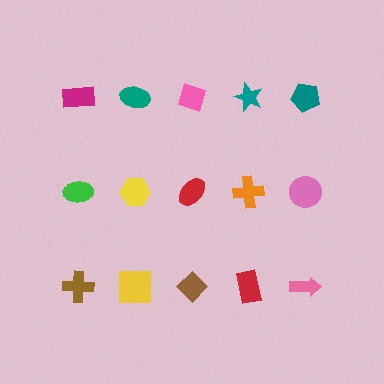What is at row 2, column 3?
A red ellipse.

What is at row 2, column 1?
A green ellipse.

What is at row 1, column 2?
A teal ellipse.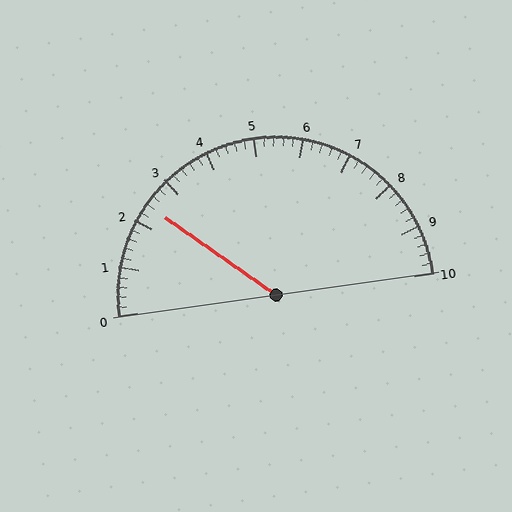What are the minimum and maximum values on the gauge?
The gauge ranges from 0 to 10.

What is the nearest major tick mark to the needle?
The nearest major tick mark is 2.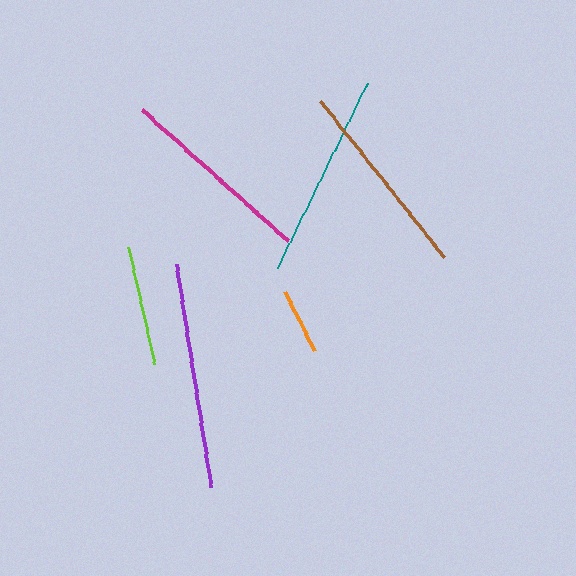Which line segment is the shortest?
The orange line is the shortest at approximately 65 pixels.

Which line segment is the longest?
The purple line is the longest at approximately 225 pixels.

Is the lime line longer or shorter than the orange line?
The lime line is longer than the orange line.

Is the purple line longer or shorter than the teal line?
The purple line is longer than the teal line.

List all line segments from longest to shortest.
From longest to shortest: purple, teal, brown, magenta, lime, orange.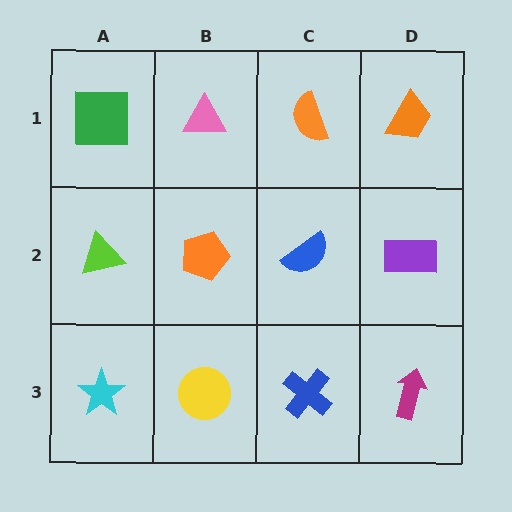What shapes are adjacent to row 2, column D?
An orange trapezoid (row 1, column D), a magenta arrow (row 3, column D), a blue semicircle (row 2, column C).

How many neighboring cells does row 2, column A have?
3.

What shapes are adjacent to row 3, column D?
A purple rectangle (row 2, column D), a blue cross (row 3, column C).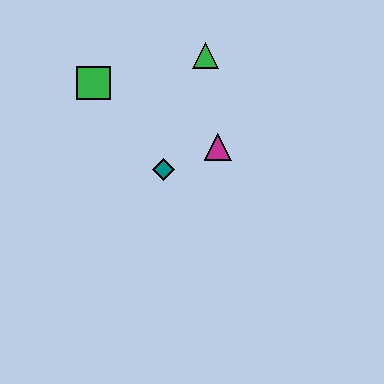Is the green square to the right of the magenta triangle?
No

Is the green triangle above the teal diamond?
Yes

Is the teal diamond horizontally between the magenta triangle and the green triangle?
No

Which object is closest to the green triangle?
The magenta triangle is closest to the green triangle.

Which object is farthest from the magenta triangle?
The green square is farthest from the magenta triangle.